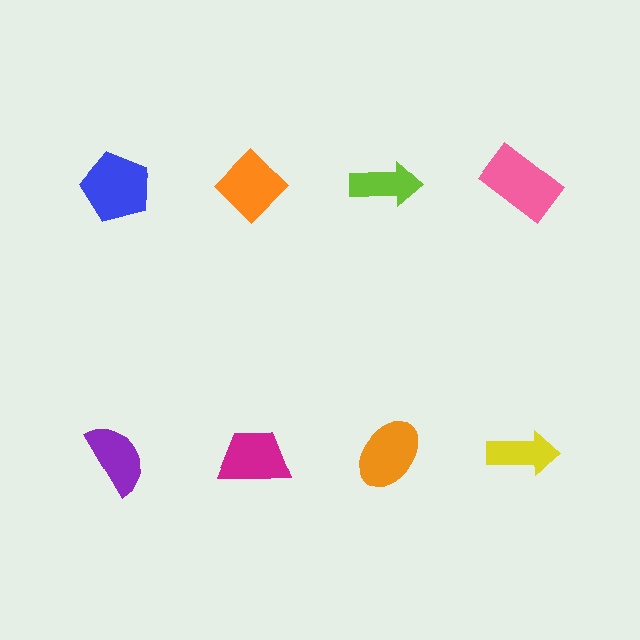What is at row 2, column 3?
An orange ellipse.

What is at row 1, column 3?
A lime arrow.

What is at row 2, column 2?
A magenta trapezoid.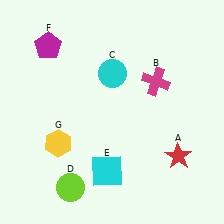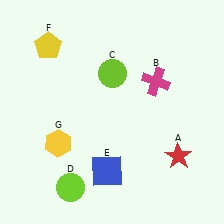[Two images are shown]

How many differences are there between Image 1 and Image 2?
There are 3 differences between the two images.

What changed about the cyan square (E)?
In Image 1, E is cyan. In Image 2, it changed to blue.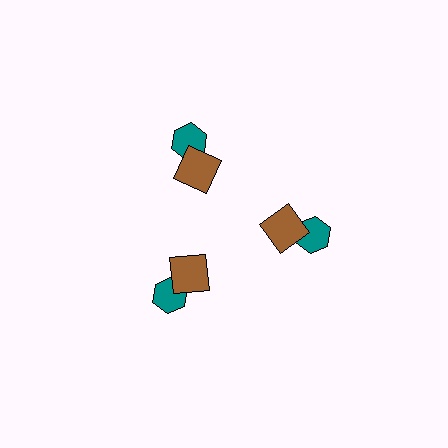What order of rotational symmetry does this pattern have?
This pattern has 3-fold rotational symmetry.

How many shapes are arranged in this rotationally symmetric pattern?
There are 6 shapes, arranged in 3 groups of 2.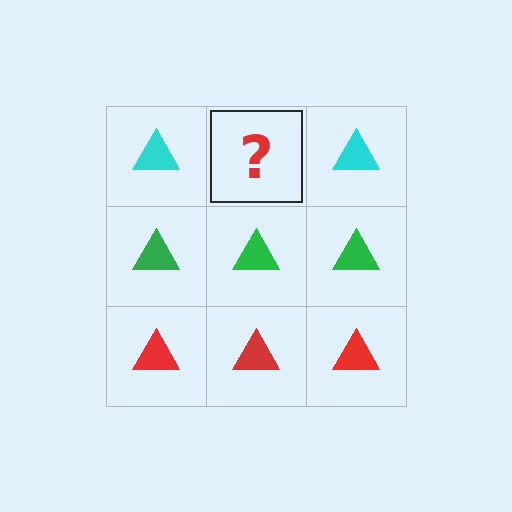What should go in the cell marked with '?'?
The missing cell should contain a cyan triangle.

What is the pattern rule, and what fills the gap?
The rule is that each row has a consistent color. The gap should be filled with a cyan triangle.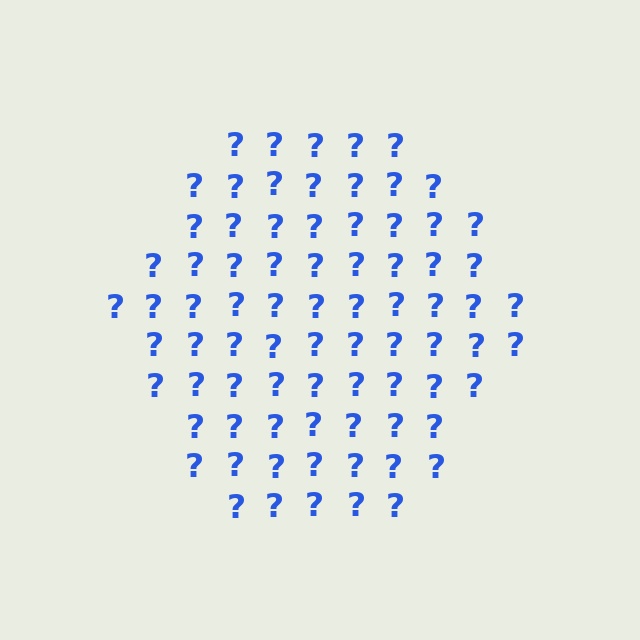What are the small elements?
The small elements are question marks.